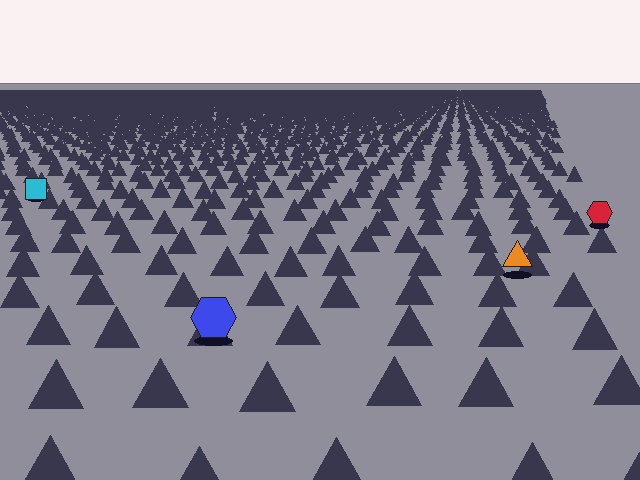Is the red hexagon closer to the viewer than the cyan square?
Yes. The red hexagon is closer — you can tell from the texture gradient: the ground texture is coarser near it.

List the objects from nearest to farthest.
From nearest to farthest: the blue hexagon, the orange triangle, the red hexagon, the cyan square.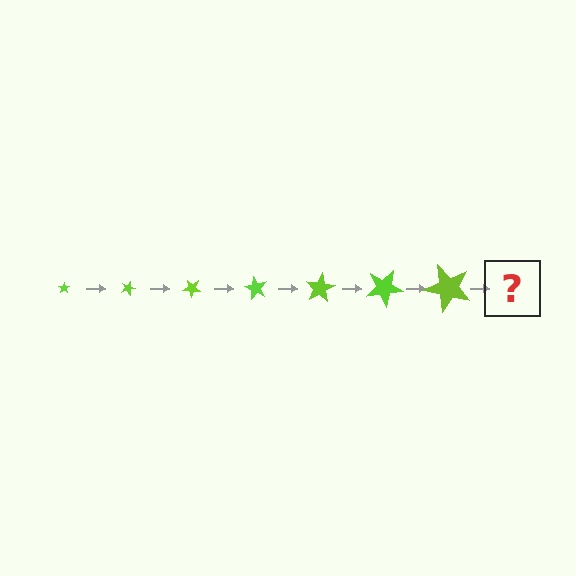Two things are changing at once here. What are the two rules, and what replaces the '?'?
The two rules are that the star grows larger each step and it rotates 20 degrees each step. The '?' should be a star, larger than the previous one and rotated 140 degrees from the start.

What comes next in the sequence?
The next element should be a star, larger than the previous one and rotated 140 degrees from the start.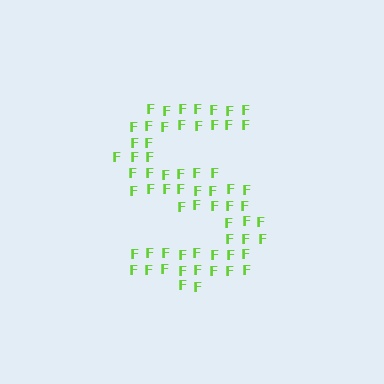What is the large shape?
The large shape is the letter S.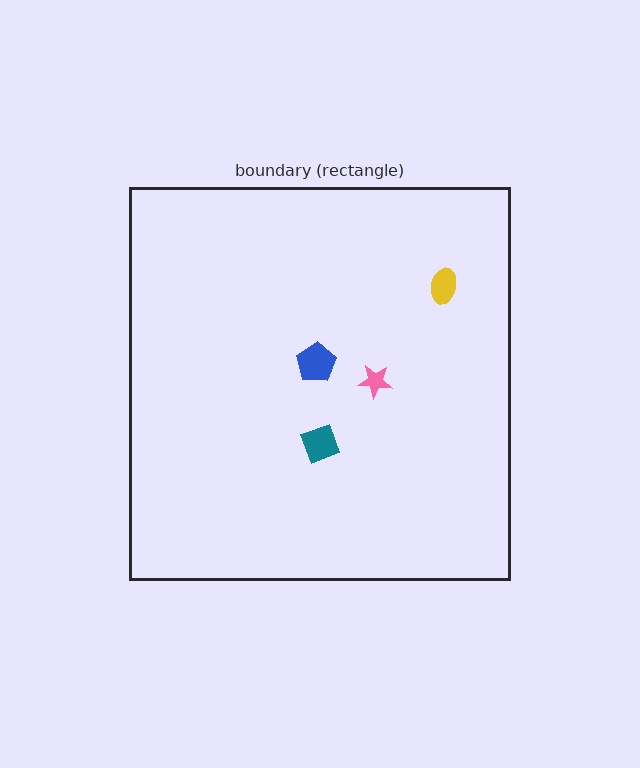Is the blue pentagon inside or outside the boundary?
Inside.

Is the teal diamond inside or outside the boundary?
Inside.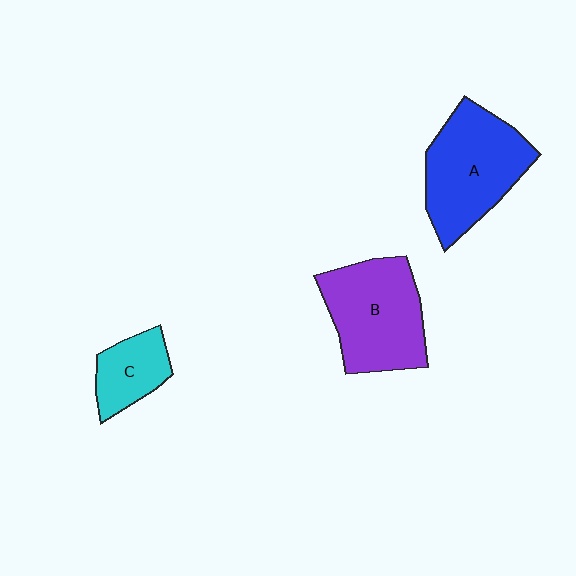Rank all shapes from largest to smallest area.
From largest to smallest: A (blue), B (purple), C (cyan).